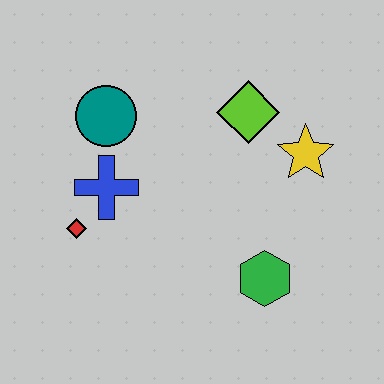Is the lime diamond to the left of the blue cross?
No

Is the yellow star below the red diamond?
No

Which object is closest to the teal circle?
The blue cross is closest to the teal circle.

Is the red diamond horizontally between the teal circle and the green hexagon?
No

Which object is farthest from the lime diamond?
The red diamond is farthest from the lime diamond.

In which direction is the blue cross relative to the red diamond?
The blue cross is above the red diamond.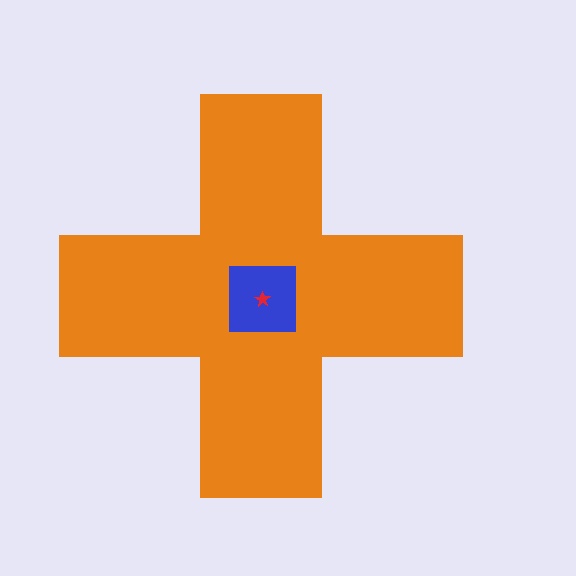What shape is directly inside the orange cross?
The blue square.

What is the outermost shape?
The orange cross.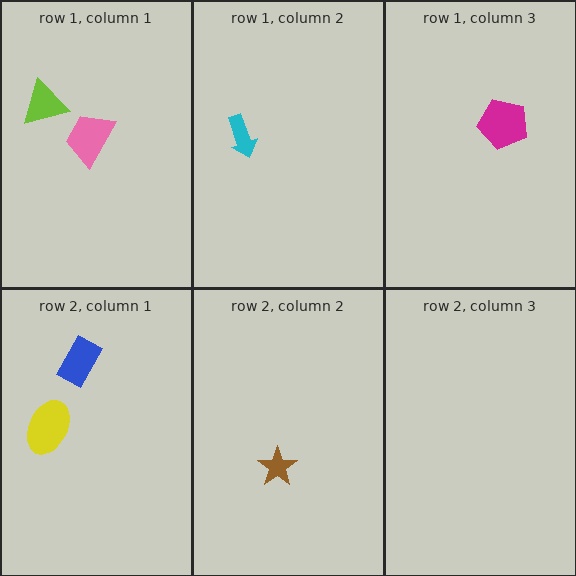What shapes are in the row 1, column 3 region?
The magenta pentagon.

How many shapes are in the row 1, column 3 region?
1.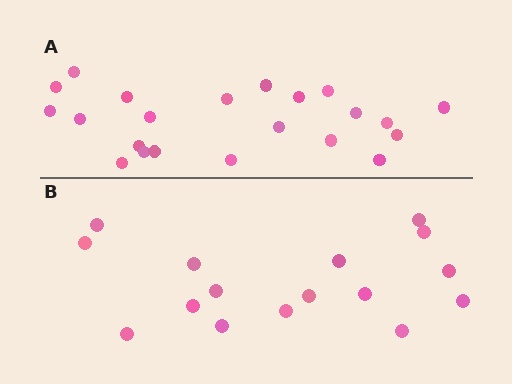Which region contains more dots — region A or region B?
Region A (the top region) has more dots.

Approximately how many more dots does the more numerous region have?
Region A has about 6 more dots than region B.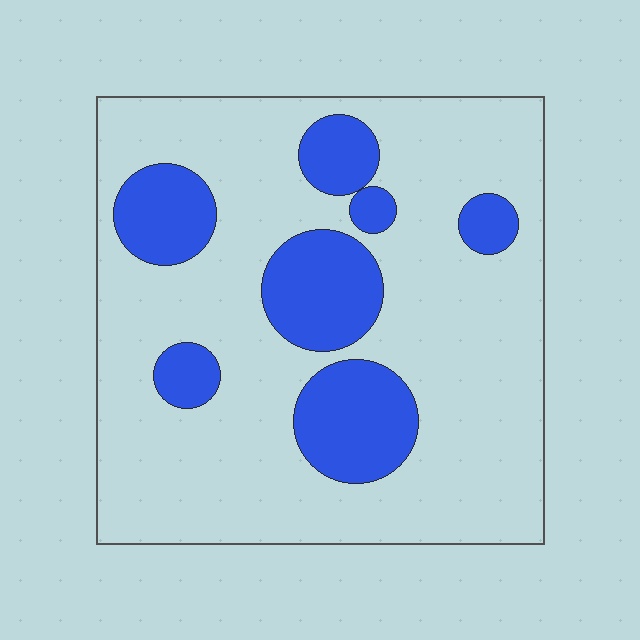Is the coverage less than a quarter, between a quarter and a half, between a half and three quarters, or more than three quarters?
Less than a quarter.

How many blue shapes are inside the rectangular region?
7.